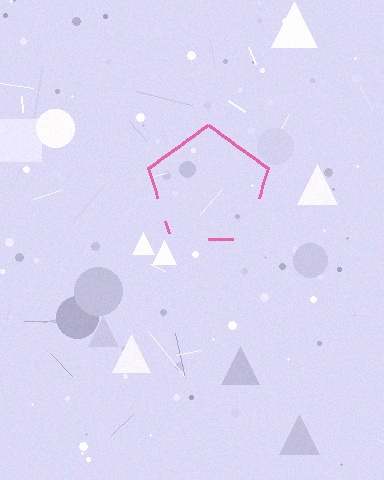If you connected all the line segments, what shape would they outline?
They would outline a pentagon.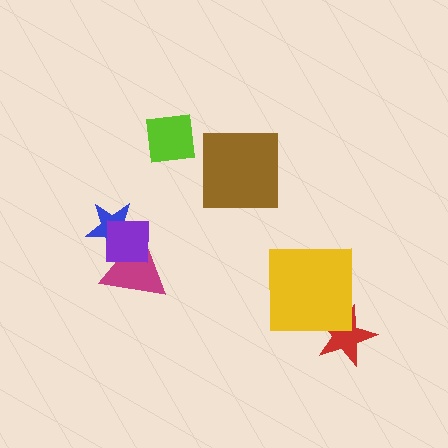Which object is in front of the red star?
The yellow square is in front of the red star.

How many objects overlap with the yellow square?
1 object overlaps with the yellow square.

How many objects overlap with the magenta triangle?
2 objects overlap with the magenta triangle.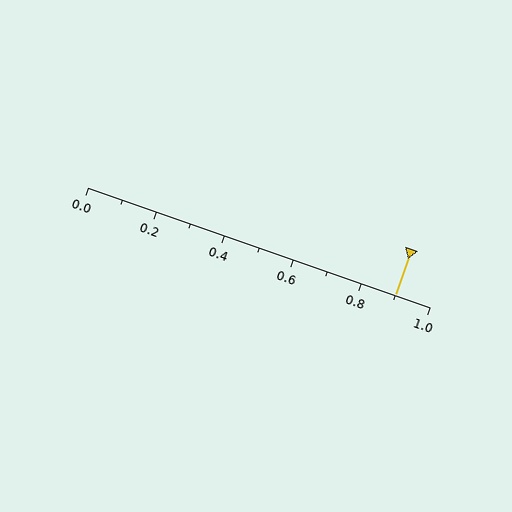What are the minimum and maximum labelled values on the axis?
The axis runs from 0.0 to 1.0.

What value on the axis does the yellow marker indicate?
The marker indicates approximately 0.9.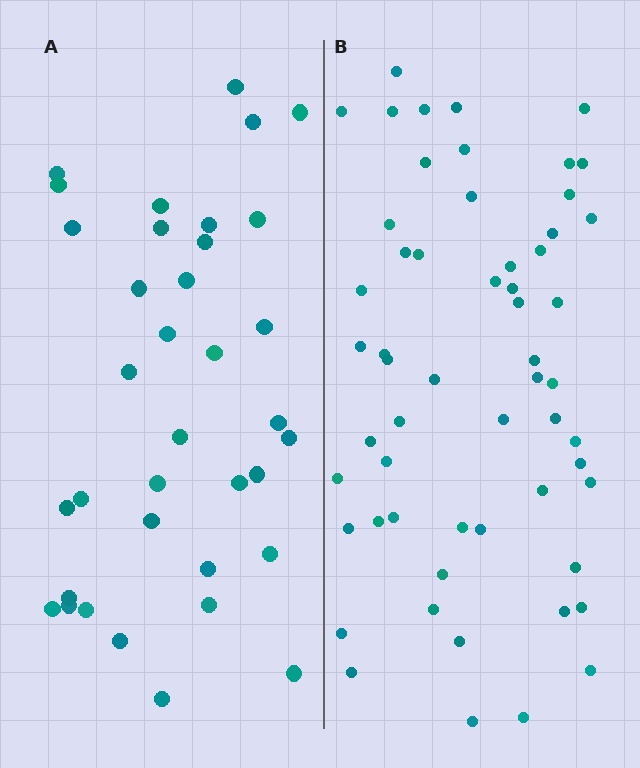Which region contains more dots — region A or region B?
Region B (the right region) has more dots.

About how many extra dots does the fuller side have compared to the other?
Region B has approximately 20 more dots than region A.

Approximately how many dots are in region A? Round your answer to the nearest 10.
About 40 dots. (The exact count is 36, which rounds to 40.)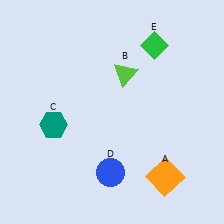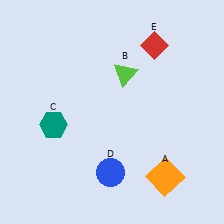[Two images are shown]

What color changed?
The diamond (E) changed from green in Image 1 to red in Image 2.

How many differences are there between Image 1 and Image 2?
There is 1 difference between the two images.